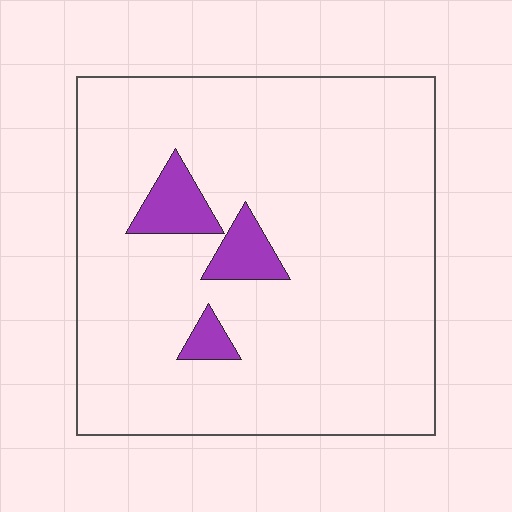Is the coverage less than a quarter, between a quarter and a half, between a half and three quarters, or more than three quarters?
Less than a quarter.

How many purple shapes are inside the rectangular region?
3.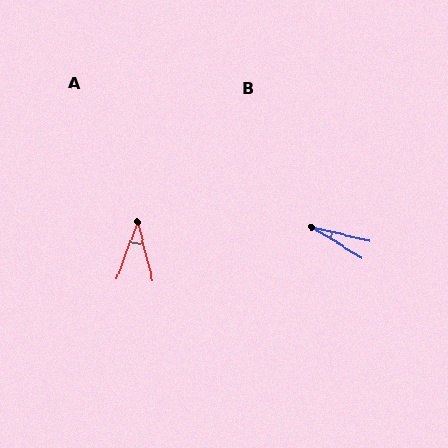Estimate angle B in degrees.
Approximately 18 degrees.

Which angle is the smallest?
B, at approximately 18 degrees.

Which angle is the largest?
A, at approximately 34 degrees.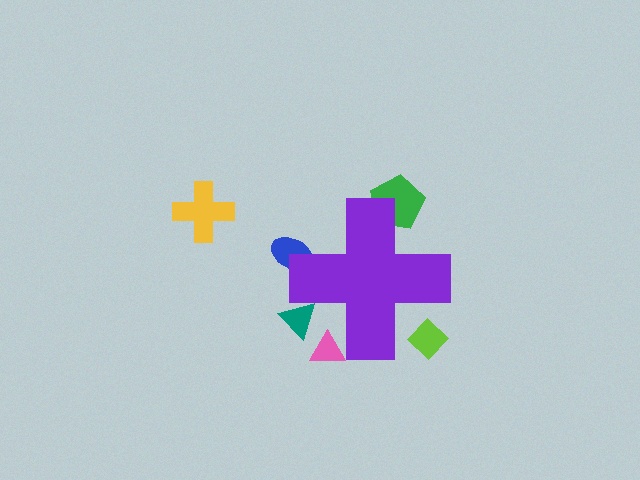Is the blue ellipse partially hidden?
Yes, the blue ellipse is partially hidden behind the purple cross.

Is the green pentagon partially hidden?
Yes, the green pentagon is partially hidden behind the purple cross.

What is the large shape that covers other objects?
A purple cross.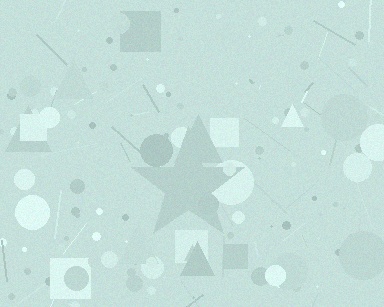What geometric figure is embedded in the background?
A star is embedded in the background.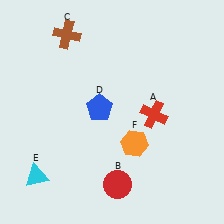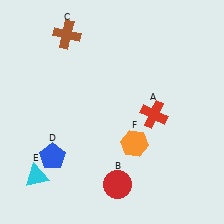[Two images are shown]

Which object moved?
The blue pentagon (D) moved down.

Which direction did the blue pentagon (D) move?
The blue pentagon (D) moved down.